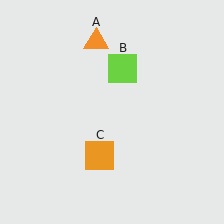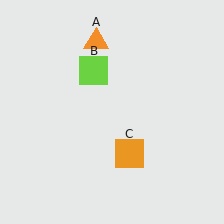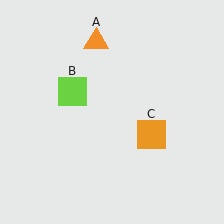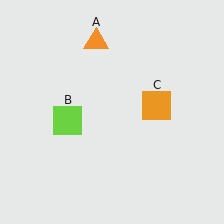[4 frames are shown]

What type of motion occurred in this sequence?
The lime square (object B), orange square (object C) rotated counterclockwise around the center of the scene.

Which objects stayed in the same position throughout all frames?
Orange triangle (object A) remained stationary.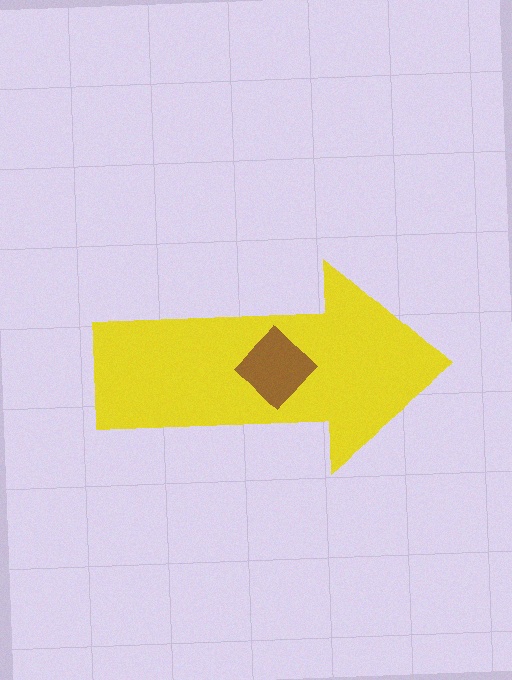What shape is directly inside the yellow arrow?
The brown diamond.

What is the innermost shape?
The brown diamond.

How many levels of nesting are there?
2.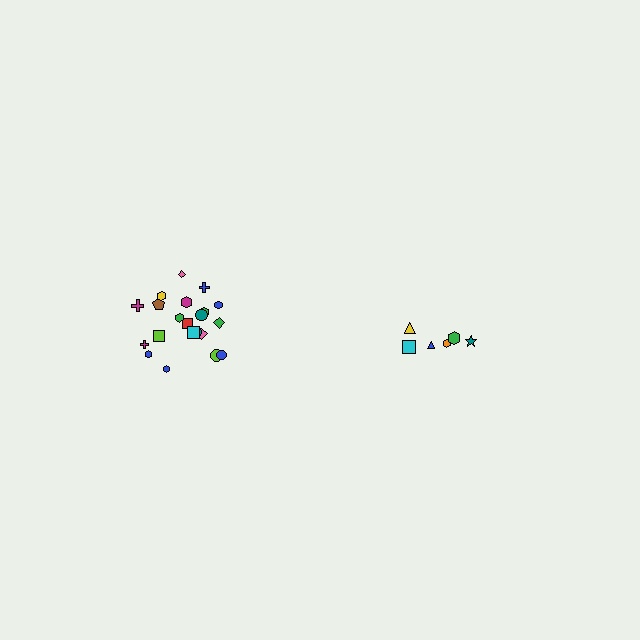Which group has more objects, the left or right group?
The left group.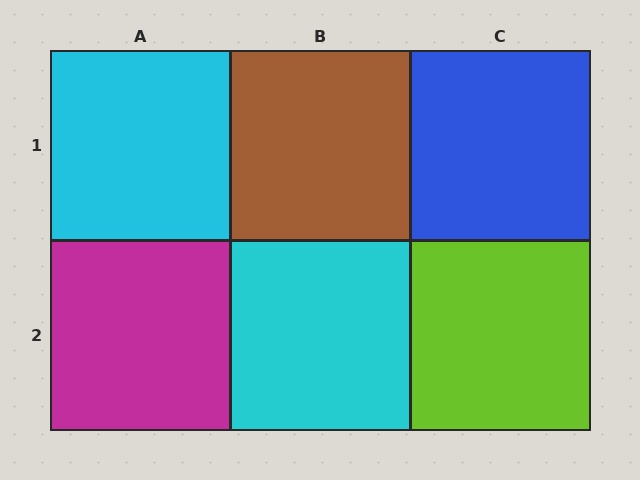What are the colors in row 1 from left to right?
Cyan, brown, blue.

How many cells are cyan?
2 cells are cyan.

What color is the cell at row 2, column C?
Lime.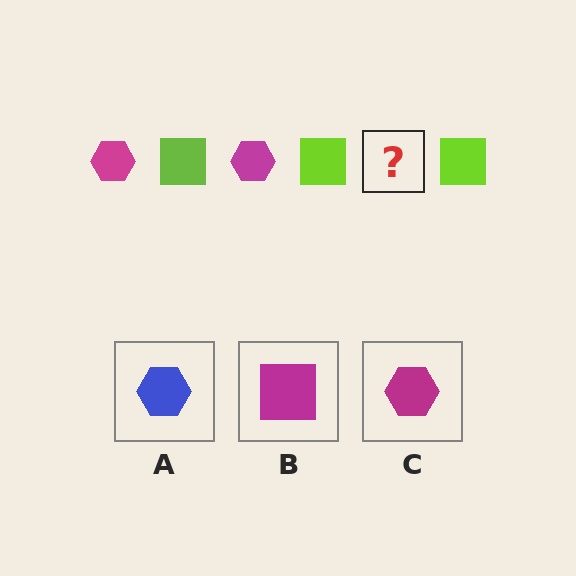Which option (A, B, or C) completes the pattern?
C.